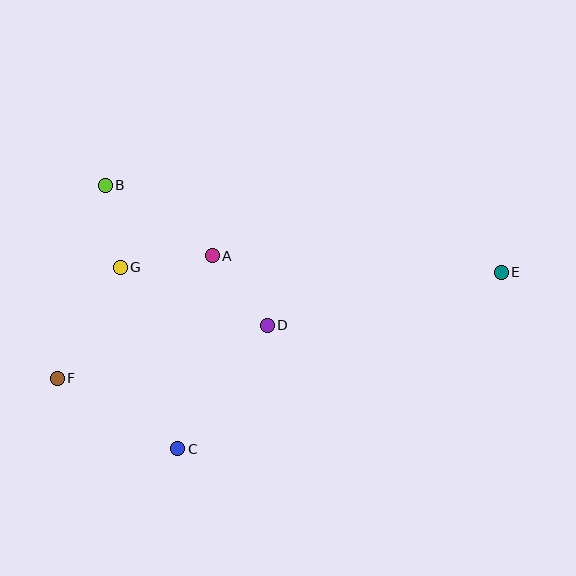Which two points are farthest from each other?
Points E and F are farthest from each other.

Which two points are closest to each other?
Points B and G are closest to each other.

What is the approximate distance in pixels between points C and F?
The distance between C and F is approximately 140 pixels.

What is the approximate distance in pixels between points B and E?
The distance between B and E is approximately 405 pixels.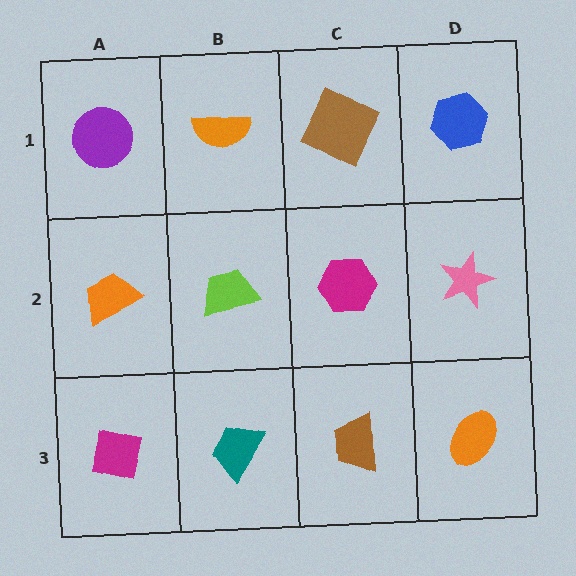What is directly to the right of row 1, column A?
An orange semicircle.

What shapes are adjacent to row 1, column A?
An orange trapezoid (row 2, column A), an orange semicircle (row 1, column B).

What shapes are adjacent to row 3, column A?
An orange trapezoid (row 2, column A), a teal trapezoid (row 3, column B).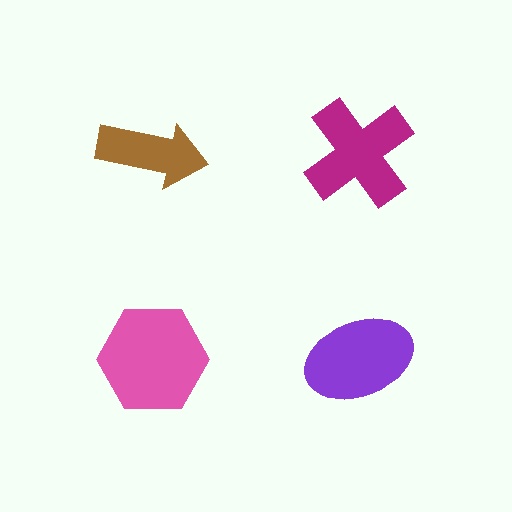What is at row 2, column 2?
A purple ellipse.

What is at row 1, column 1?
A brown arrow.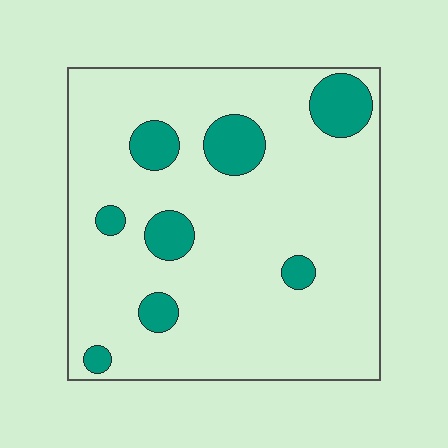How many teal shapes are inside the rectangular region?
8.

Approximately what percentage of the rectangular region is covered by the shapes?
Approximately 15%.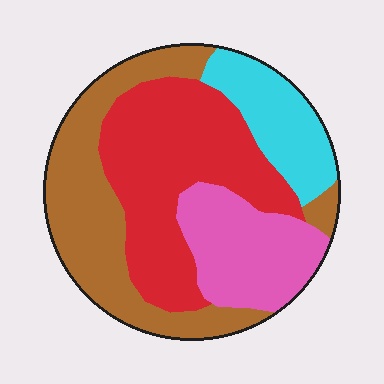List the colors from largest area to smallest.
From largest to smallest: red, brown, pink, cyan.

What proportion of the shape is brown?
Brown covers 32% of the shape.